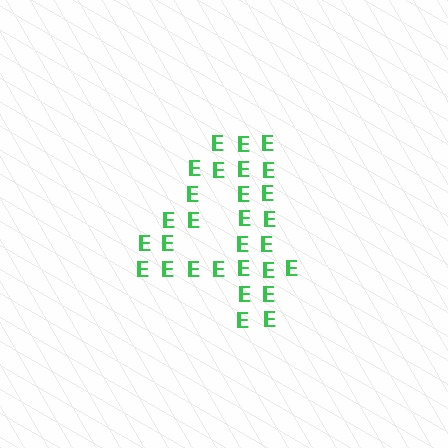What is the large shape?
The large shape is the digit 4.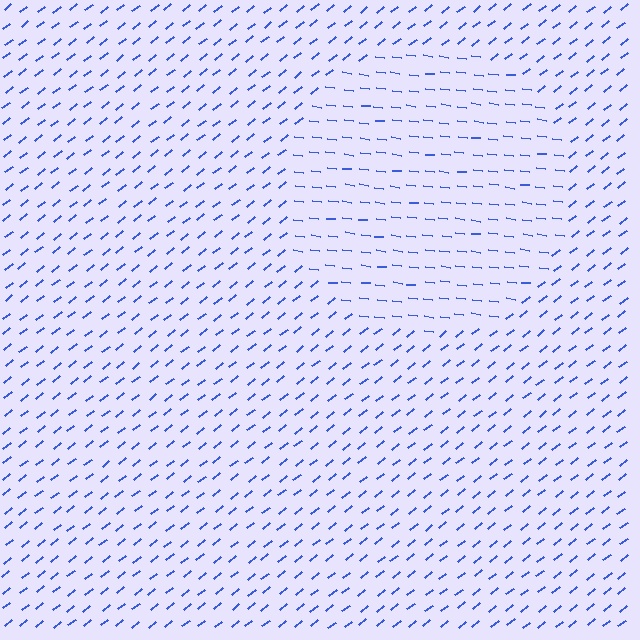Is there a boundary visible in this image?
Yes, there is a texture boundary formed by a change in line orientation.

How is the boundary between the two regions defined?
The boundary is defined purely by a change in line orientation (approximately 45 degrees difference). All lines are the same color and thickness.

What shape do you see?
I see a circle.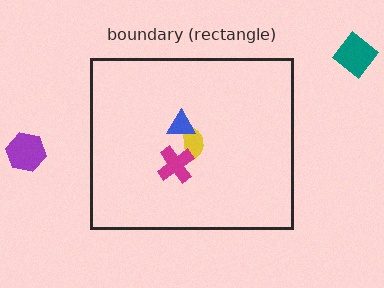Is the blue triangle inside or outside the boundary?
Inside.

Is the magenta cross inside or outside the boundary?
Inside.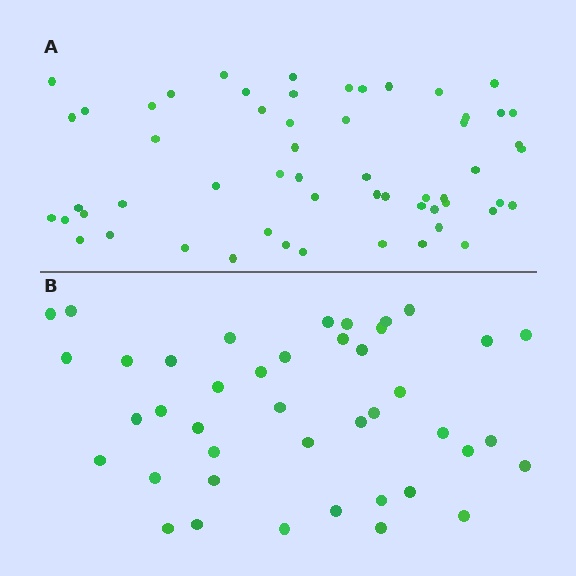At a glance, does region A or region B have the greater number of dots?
Region A (the top region) has more dots.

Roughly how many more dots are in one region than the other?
Region A has approximately 15 more dots than region B.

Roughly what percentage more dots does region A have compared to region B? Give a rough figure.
About 35% more.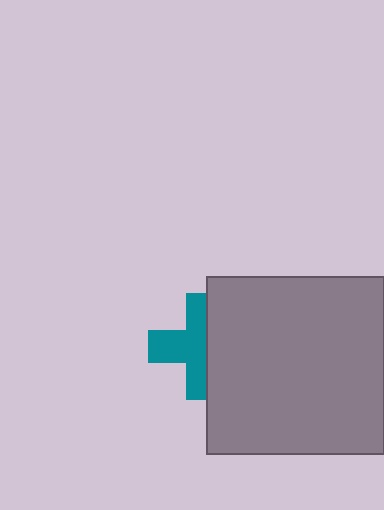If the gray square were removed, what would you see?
You would see the complete teal cross.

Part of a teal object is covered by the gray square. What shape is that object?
It is a cross.